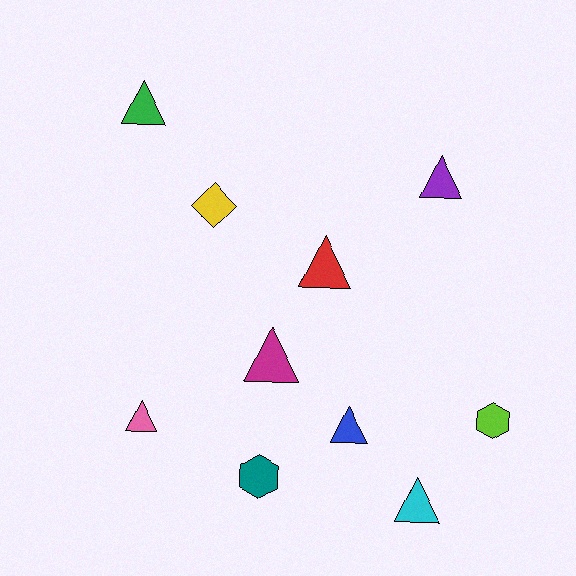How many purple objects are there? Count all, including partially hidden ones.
There is 1 purple object.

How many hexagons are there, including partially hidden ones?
There are 2 hexagons.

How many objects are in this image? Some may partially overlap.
There are 10 objects.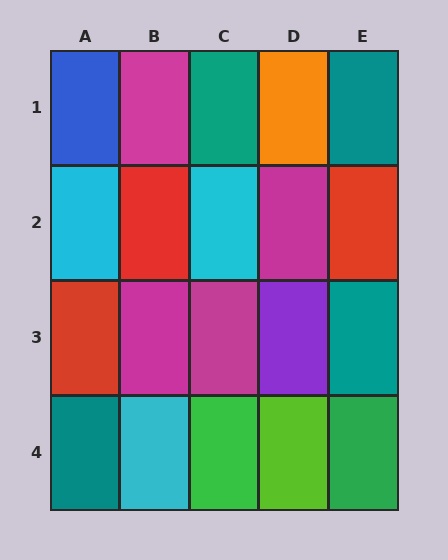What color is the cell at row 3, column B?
Magenta.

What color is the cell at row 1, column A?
Blue.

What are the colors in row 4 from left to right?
Teal, cyan, green, lime, green.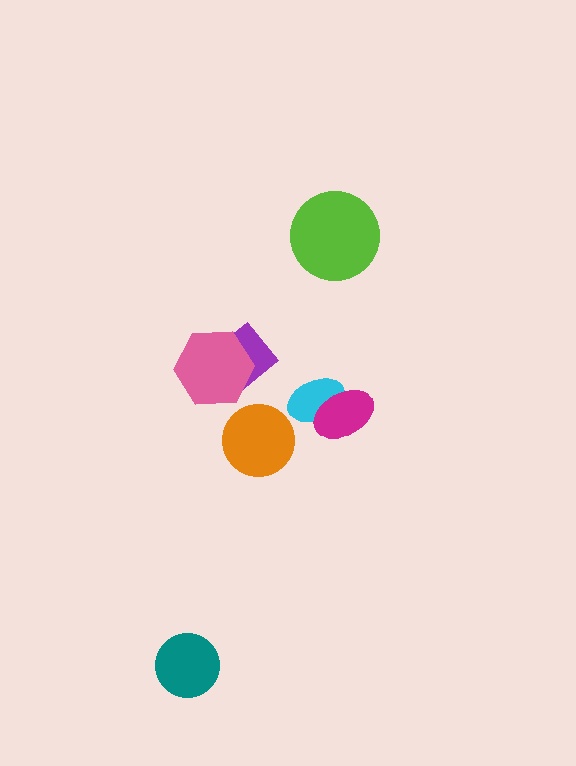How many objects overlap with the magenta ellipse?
1 object overlaps with the magenta ellipse.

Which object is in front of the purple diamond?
The pink hexagon is in front of the purple diamond.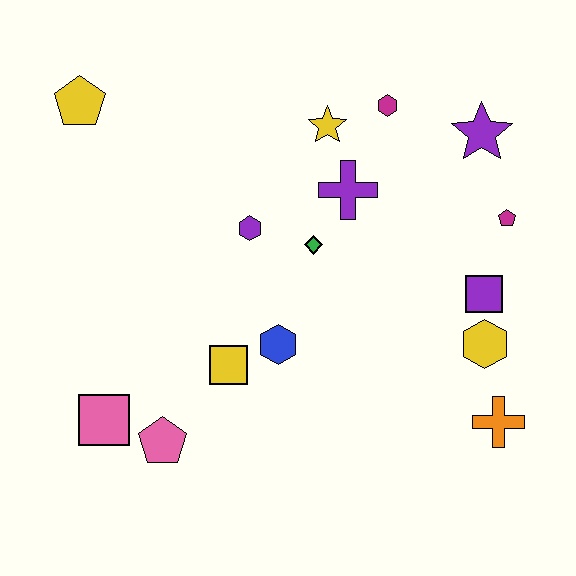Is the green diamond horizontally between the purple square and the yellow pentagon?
Yes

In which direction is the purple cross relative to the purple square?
The purple cross is to the left of the purple square.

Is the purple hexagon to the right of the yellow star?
No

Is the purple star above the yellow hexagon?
Yes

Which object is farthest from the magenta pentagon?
The pink square is farthest from the magenta pentagon.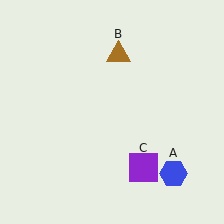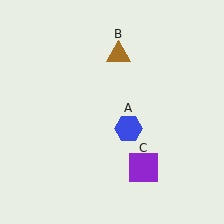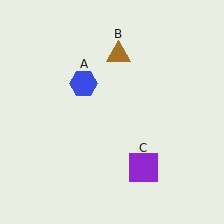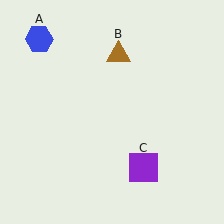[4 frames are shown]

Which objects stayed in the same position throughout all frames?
Brown triangle (object B) and purple square (object C) remained stationary.